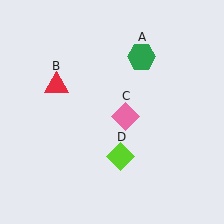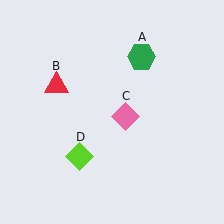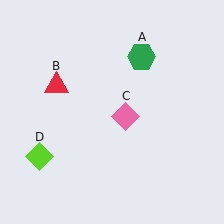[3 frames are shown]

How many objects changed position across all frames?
1 object changed position: lime diamond (object D).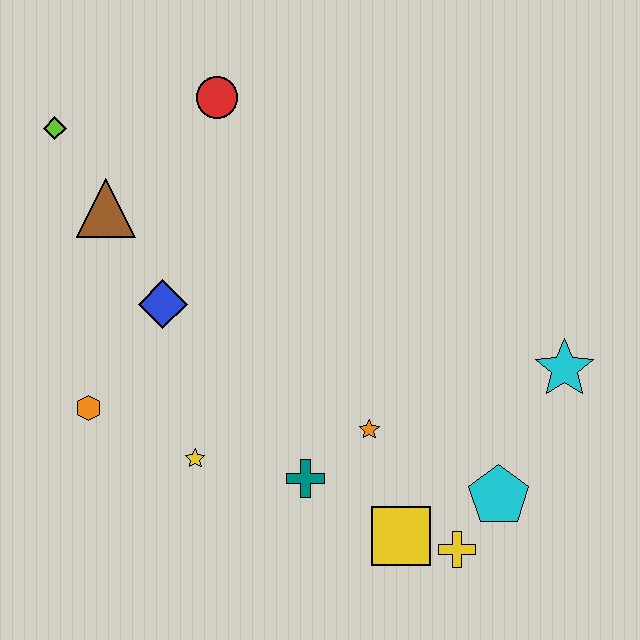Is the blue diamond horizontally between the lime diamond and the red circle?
Yes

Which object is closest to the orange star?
The teal cross is closest to the orange star.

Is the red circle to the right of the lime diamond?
Yes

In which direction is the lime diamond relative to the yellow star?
The lime diamond is above the yellow star.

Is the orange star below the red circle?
Yes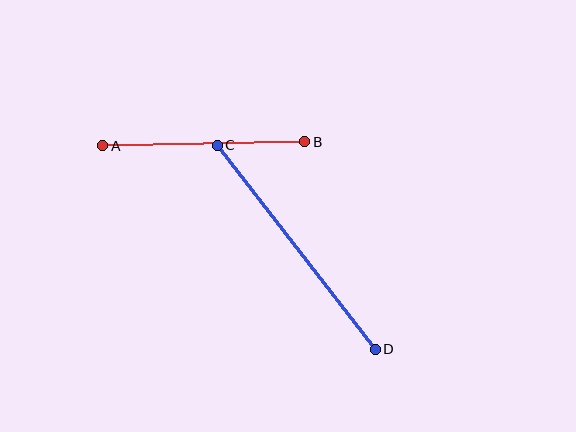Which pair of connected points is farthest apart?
Points C and D are farthest apart.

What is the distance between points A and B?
The distance is approximately 202 pixels.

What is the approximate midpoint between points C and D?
The midpoint is at approximately (296, 247) pixels.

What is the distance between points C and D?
The distance is approximately 258 pixels.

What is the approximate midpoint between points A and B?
The midpoint is at approximately (204, 144) pixels.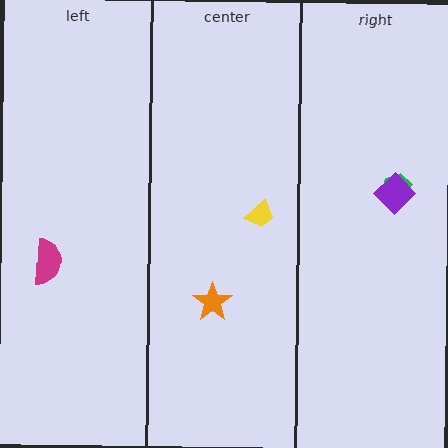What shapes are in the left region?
The magenta semicircle.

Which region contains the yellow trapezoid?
The center region.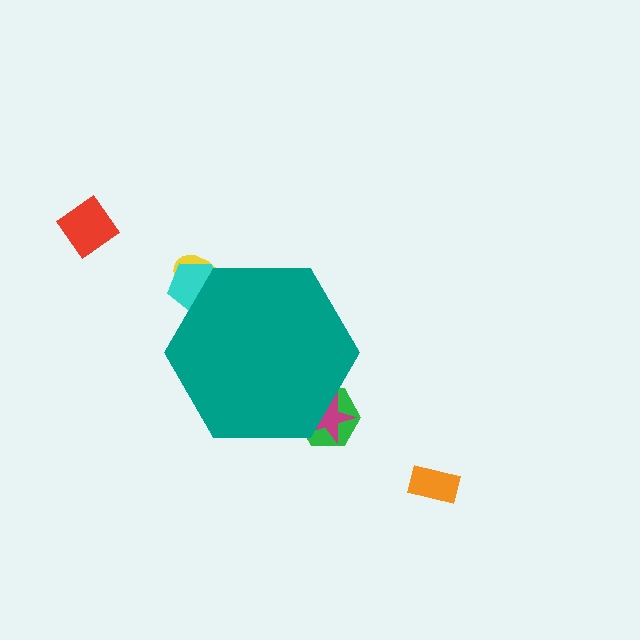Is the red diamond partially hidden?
No, the red diamond is fully visible.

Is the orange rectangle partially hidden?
No, the orange rectangle is fully visible.